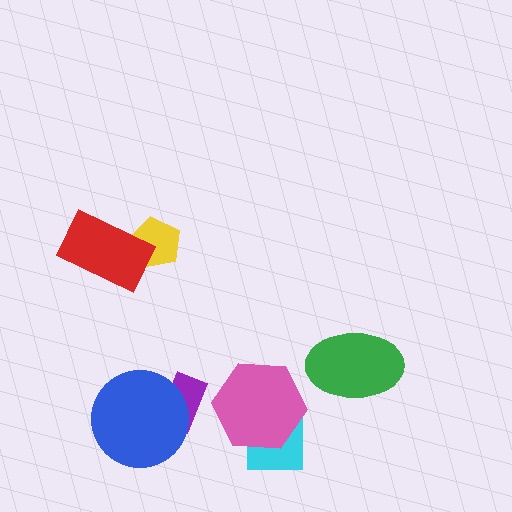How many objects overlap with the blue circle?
1 object overlaps with the blue circle.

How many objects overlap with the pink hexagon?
1 object overlaps with the pink hexagon.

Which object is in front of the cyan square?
The pink hexagon is in front of the cyan square.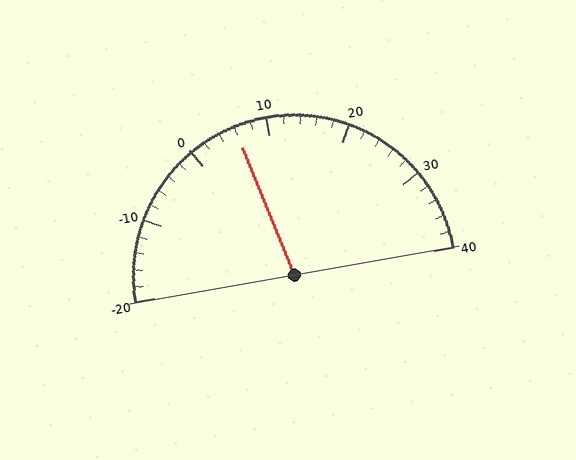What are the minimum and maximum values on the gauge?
The gauge ranges from -20 to 40.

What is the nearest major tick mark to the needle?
The nearest major tick mark is 10.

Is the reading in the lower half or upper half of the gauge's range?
The reading is in the lower half of the range (-20 to 40).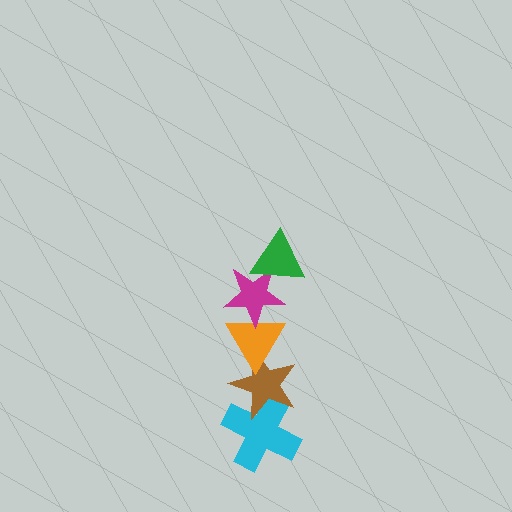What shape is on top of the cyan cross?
The brown star is on top of the cyan cross.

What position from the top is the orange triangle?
The orange triangle is 3rd from the top.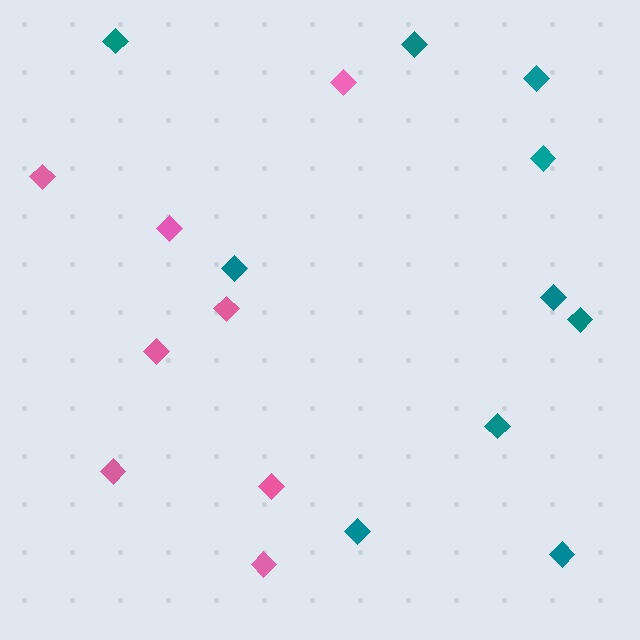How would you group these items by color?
There are 2 groups: one group of teal diamonds (10) and one group of pink diamonds (8).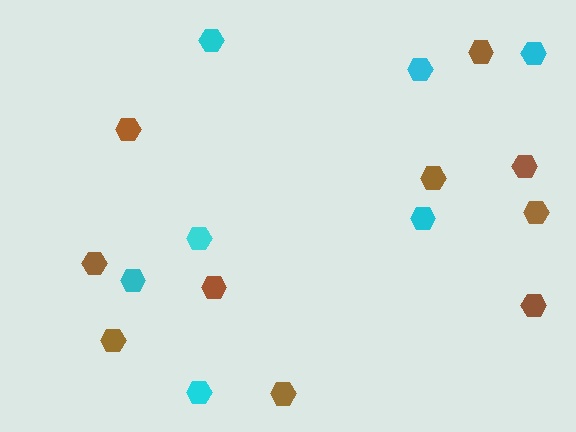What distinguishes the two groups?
There are 2 groups: one group of cyan hexagons (7) and one group of brown hexagons (10).